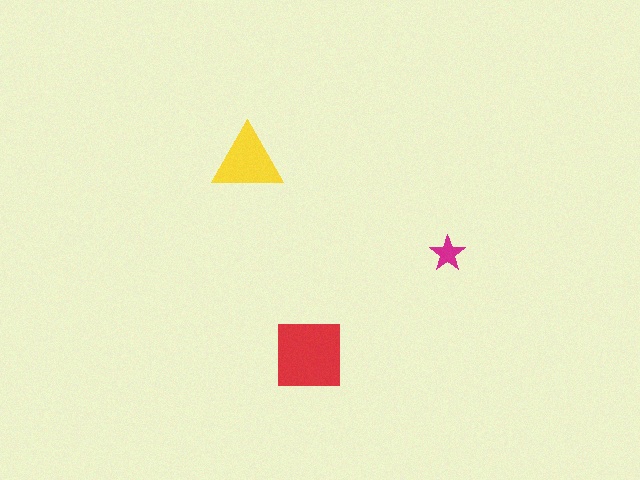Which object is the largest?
The red square.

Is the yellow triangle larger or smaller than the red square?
Smaller.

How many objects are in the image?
There are 3 objects in the image.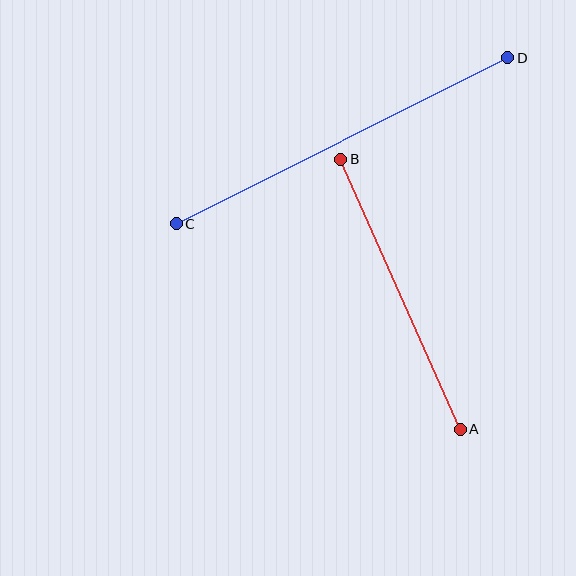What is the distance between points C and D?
The distance is approximately 371 pixels.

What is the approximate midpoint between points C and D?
The midpoint is at approximately (342, 141) pixels.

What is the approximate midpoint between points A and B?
The midpoint is at approximately (400, 294) pixels.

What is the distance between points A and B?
The distance is approximately 295 pixels.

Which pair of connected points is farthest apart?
Points C and D are farthest apart.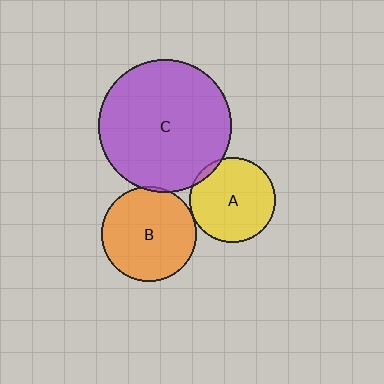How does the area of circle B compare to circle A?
Approximately 1.2 times.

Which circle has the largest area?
Circle C (purple).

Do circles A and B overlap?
Yes.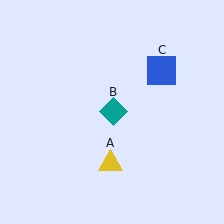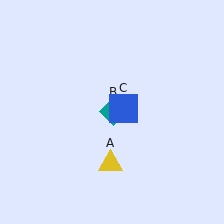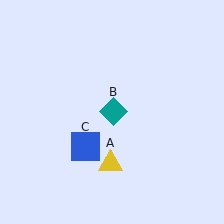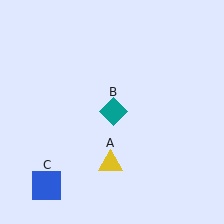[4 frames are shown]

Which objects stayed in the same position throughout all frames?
Yellow triangle (object A) and teal diamond (object B) remained stationary.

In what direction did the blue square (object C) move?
The blue square (object C) moved down and to the left.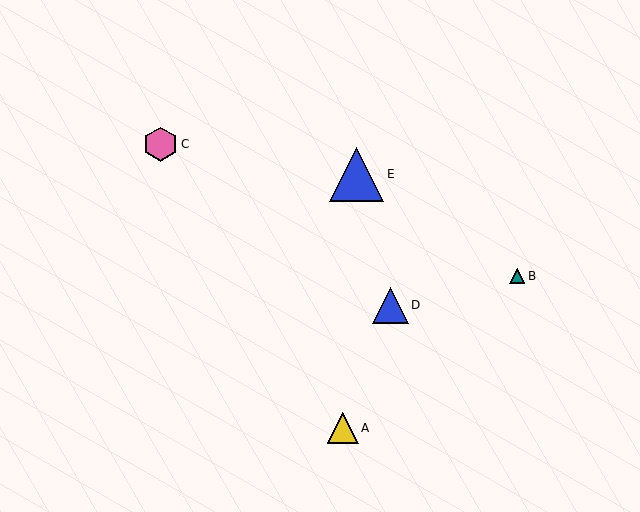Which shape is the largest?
The blue triangle (labeled E) is the largest.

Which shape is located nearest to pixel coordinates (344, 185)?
The blue triangle (labeled E) at (357, 174) is nearest to that location.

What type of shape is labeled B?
Shape B is a teal triangle.